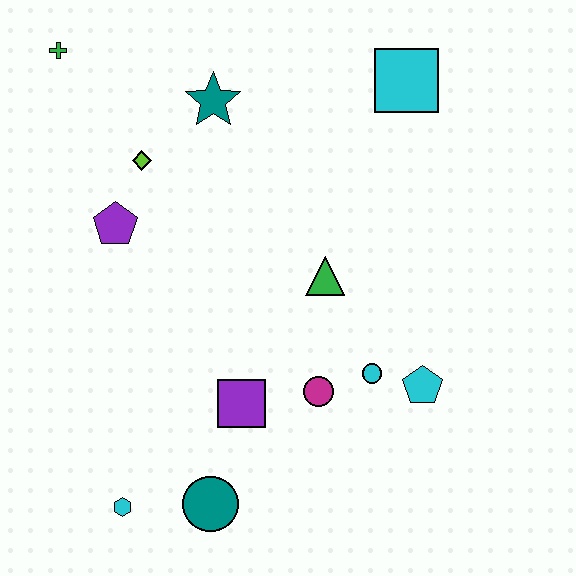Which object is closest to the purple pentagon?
The lime diamond is closest to the purple pentagon.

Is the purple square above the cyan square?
No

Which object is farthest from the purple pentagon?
The cyan pentagon is farthest from the purple pentagon.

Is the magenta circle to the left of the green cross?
No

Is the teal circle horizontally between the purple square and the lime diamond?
Yes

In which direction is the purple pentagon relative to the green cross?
The purple pentagon is below the green cross.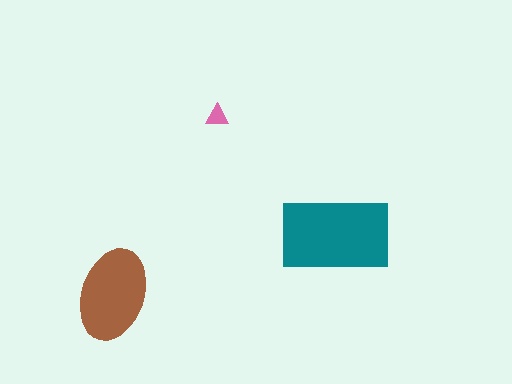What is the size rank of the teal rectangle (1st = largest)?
1st.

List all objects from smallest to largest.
The pink triangle, the brown ellipse, the teal rectangle.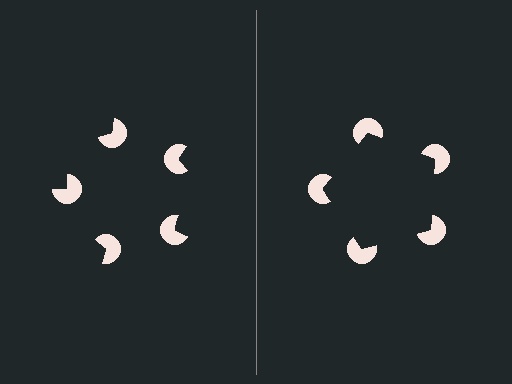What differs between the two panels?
The pac-man discs are positioned identically on both sides; only the wedge orientations differ. On the right they align to a pentagon; on the left they are misaligned.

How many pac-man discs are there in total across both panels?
10 — 5 on each side.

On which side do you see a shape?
An illusory pentagon appears on the right side. On the left side the wedge cuts are rotated, so no coherent shape forms.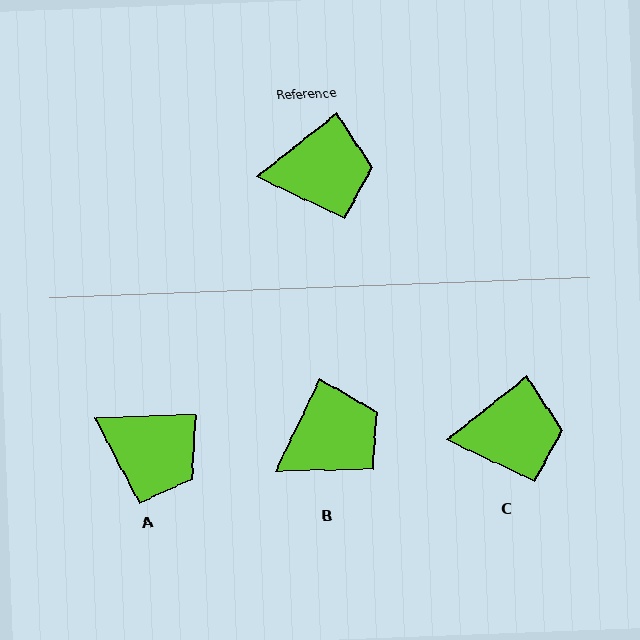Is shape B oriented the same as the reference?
No, it is off by about 26 degrees.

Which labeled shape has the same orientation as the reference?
C.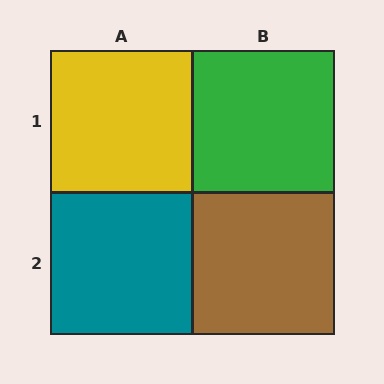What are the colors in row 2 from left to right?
Teal, brown.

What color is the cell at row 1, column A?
Yellow.